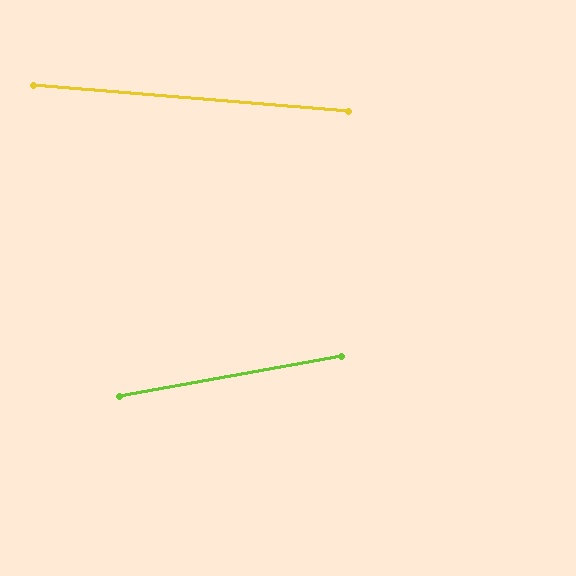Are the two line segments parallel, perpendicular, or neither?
Neither parallel nor perpendicular — they differ by about 15°.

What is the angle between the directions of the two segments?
Approximately 15 degrees.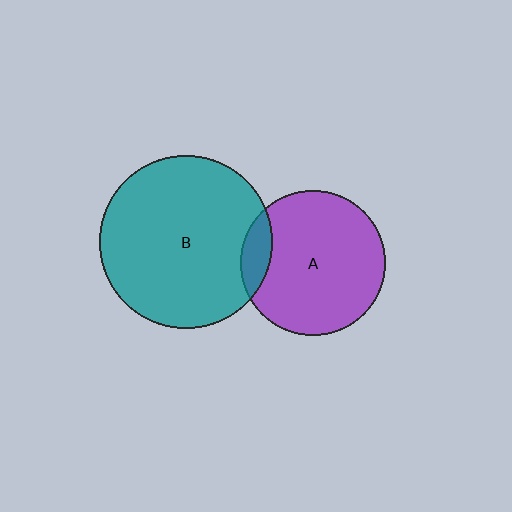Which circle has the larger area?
Circle B (teal).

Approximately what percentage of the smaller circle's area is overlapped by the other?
Approximately 10%.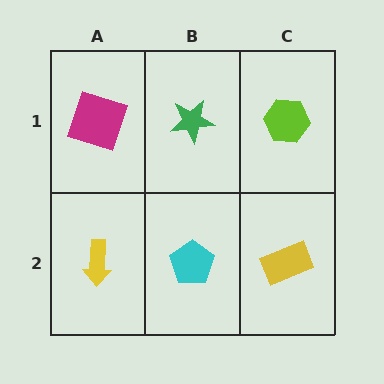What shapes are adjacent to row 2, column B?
A green star (row 1, column B), a yellow arrow (row 2, column A), a yellow rectangle (row 2, column C).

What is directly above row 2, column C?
A lime hexagon.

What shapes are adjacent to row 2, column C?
A lime hexagon (row 1, column C), a cyan pentagon (row 2, column B).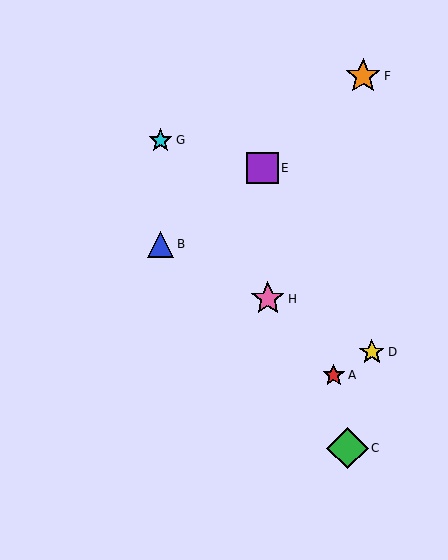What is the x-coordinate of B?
Object B is at x≈161.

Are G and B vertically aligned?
Yes, both are at x≈161.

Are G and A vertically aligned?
No, G is at x≈161 and A is at x≈334.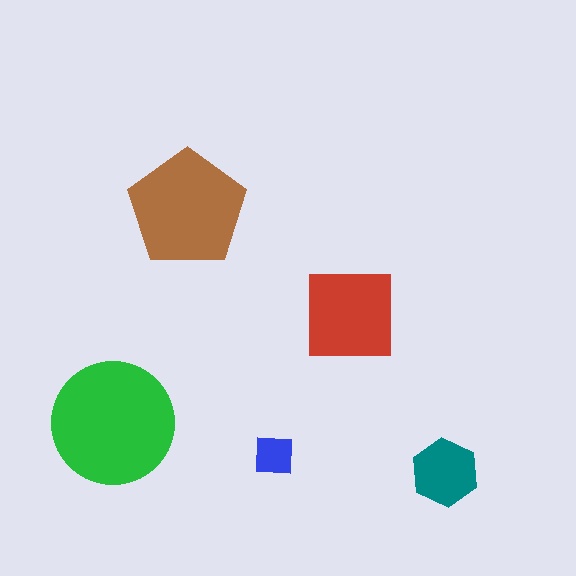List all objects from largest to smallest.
The green circle, the brown pentagon, the red square, the teal hexagon, the blue square.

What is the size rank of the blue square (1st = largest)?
5th.